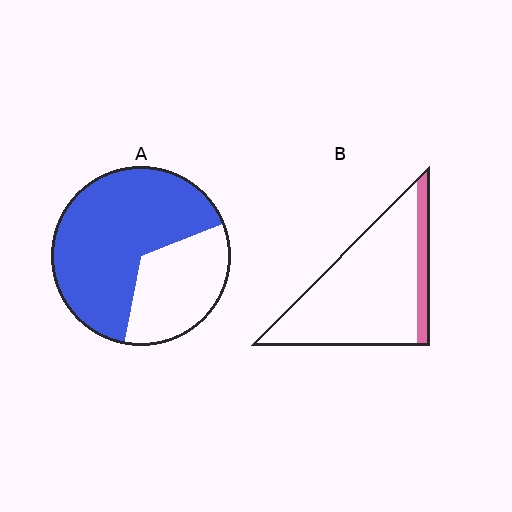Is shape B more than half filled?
No.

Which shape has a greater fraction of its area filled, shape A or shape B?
Shape A.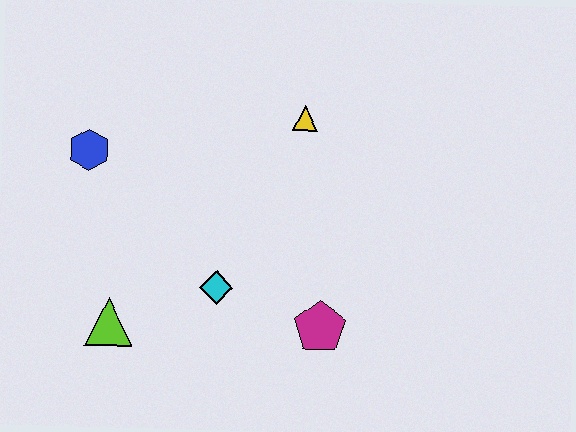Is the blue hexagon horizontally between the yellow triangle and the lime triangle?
No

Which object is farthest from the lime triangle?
The yellow triangle is farthest from the lime triangle.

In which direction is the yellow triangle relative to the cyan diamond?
The yellow triangle is above the cyan diamond.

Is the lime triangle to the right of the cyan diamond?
No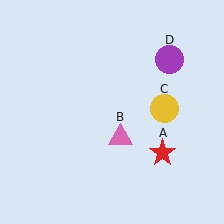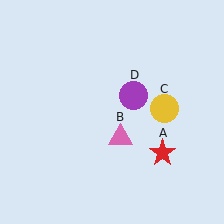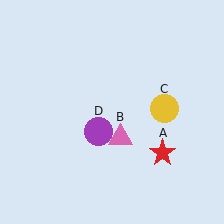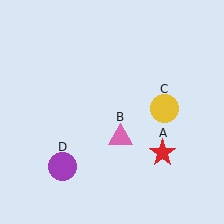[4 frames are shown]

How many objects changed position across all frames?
1 object changed position: purple circle (object D).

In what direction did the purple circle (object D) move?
The purple circle (object D) moved down and to the left.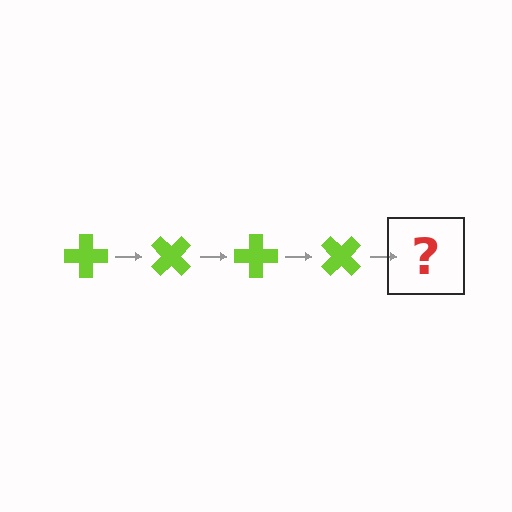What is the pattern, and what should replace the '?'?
The pattern is that the cross rotates 45 degrees each step. The '?' should be a lime cross rotated 180 degrees.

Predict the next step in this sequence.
The next step is a lime cross rotated 180 degrees.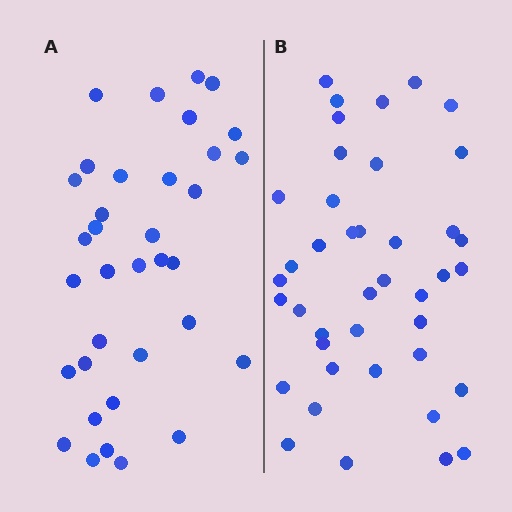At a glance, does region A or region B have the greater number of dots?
Region B (the right region) has more dots.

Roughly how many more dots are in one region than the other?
Region B has about 6 more dots than region A.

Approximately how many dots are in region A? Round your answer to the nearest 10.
About 40 dots. (The exact count is 35, which rounds to 40.)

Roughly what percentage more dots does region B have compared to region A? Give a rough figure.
About 15% more.